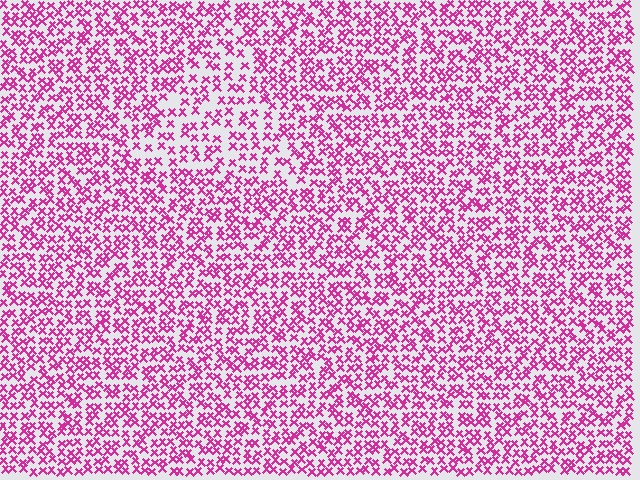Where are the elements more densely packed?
The elements are more densely packed outside the triangle boundary.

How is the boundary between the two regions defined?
The boundary is defined by a change in element density (approximately 1.6x ratio). All elements are the same color, size, and shape.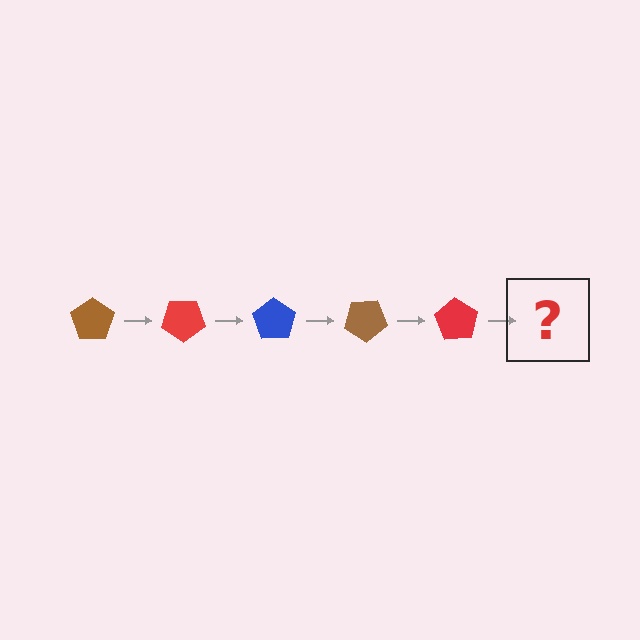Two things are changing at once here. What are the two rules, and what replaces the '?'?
The two rules are that it rotates 35 degrees each step and the color cycles through brown, red, and blue. The '?' should be a blue pentagon, rotated 175 degrees from the start.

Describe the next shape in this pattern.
It should be a blue pentagon, rotated 175 degrees from the start.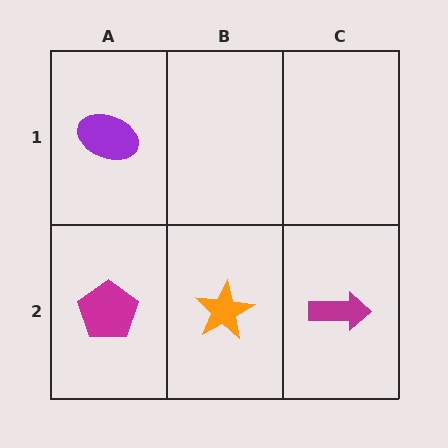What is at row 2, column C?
A magenta arrow.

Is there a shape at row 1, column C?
No, that cell is empty.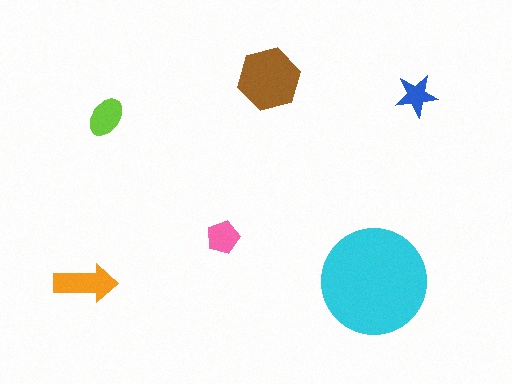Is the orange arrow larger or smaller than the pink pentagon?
Larger.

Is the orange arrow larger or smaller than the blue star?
Larger.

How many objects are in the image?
There are 6 objects in the image.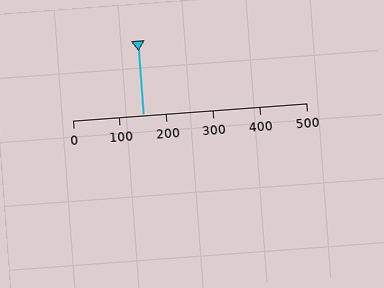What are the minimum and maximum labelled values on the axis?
The axis runs from 0 to 500.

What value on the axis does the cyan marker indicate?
The marker indicates approximately 150.